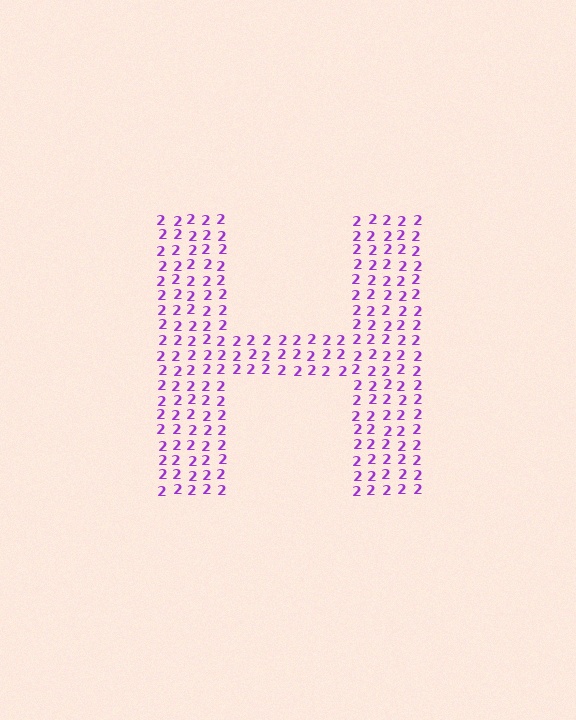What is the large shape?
The large shape is the letter H.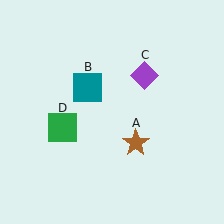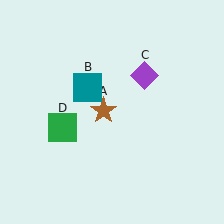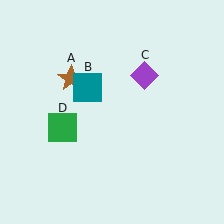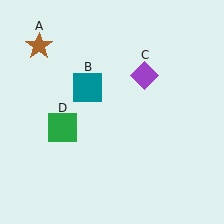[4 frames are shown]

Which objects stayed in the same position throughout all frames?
Teal square (object B) and purple diamond (object C) and green square (object D) remained stationary.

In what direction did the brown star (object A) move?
The brown star (object A) moved up and to the left.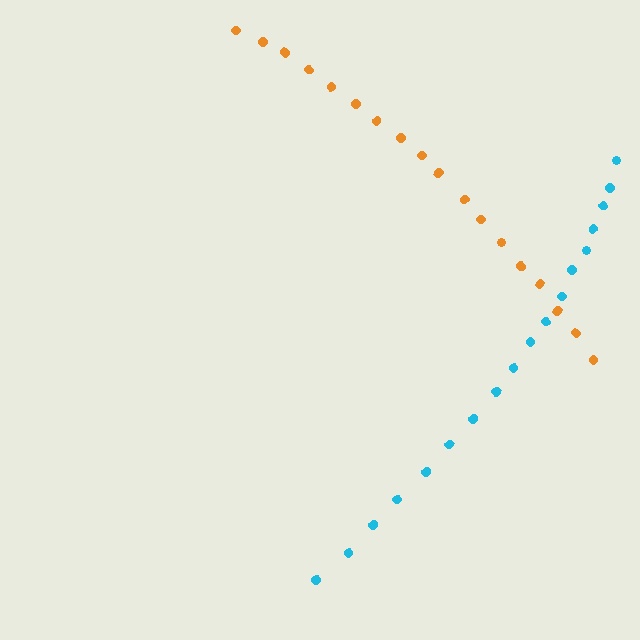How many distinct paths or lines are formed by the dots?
There are 2 distinct paths.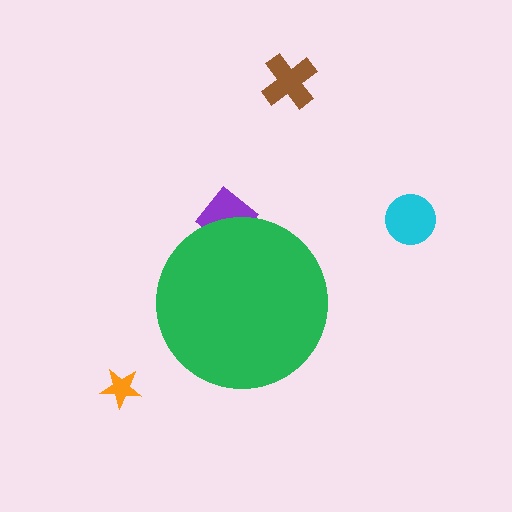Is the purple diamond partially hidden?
Yes, the purple diamond is partially hidden behind the green circle.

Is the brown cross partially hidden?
No, the brown cross is fully visible.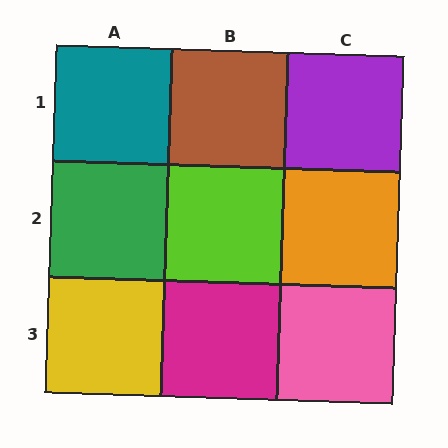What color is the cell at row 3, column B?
Magenta.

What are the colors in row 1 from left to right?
Teal, brown, purple.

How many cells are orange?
1 cell is orange.